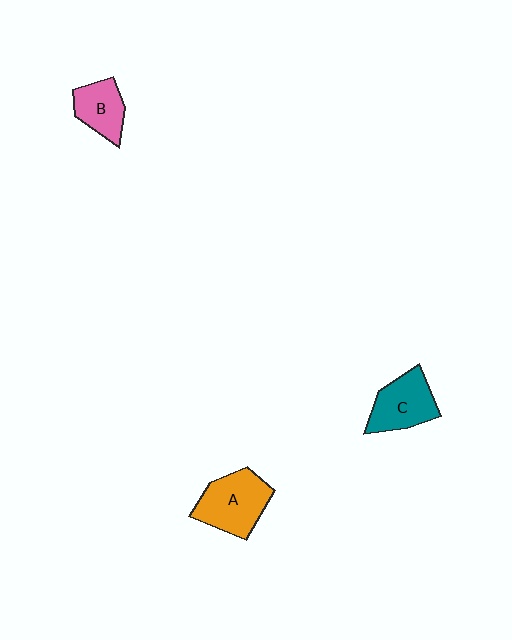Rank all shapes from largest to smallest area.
From largest to smallest: A (orange), C (teal), B (pink).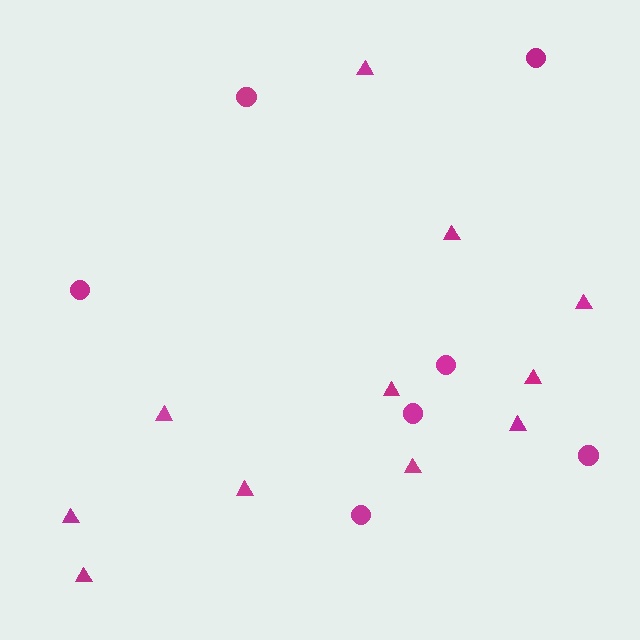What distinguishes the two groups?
There are 2 groups: one group of triangles (11) and one group of circles (7).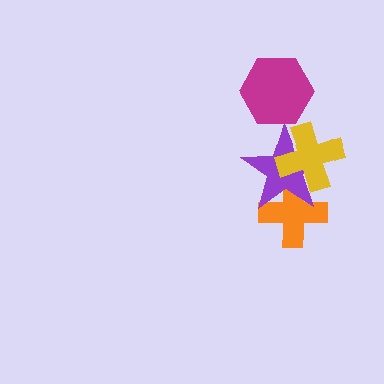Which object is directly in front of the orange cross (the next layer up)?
The purple star is directly in front of the orange cross.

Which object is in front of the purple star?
The yellow cross is in front of the purple star.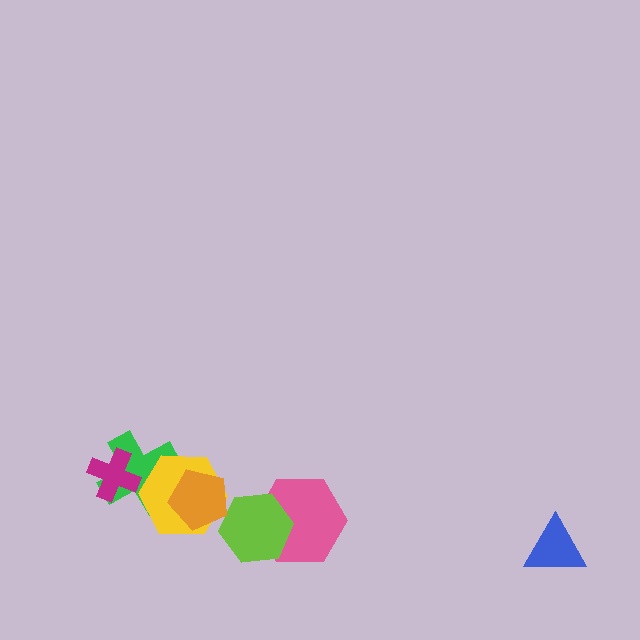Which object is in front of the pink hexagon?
The lime hexagon is in front of the pink hexagon.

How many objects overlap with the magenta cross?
1 object overlaps with the magenta cross.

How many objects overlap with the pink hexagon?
1 object overlaps with the pink hexagon.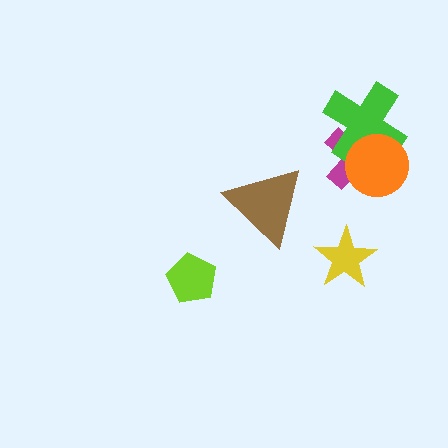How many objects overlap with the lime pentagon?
0 objects overlap with the lime pentagon.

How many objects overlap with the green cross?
2 objects overlap with the green cross.